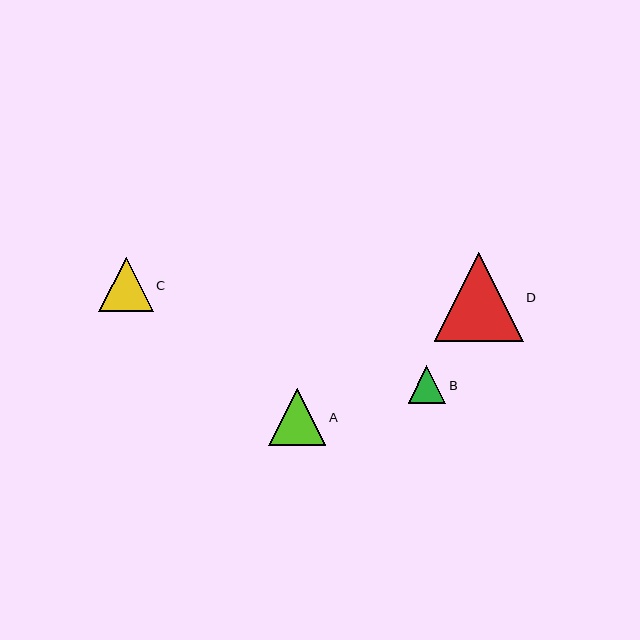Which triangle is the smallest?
Triangle B is the smallest with a size of approximately 38 pixels.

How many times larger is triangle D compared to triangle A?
Triangle D is approximately 1.6 times the size of triangle A.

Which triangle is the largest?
Triangle D is the largest with a size of approximately 89 pixels.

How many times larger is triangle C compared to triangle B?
Triangle C is approximately 1.4 times the size of triangle B.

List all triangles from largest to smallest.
From largest to smallest: D, A, C, B.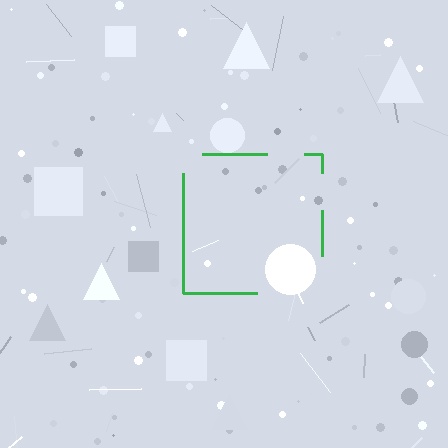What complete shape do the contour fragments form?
The contour fragments form a square.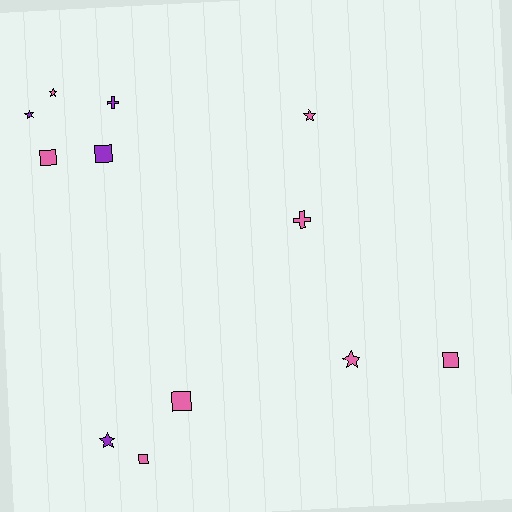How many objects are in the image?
There are 12 objects.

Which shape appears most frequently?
Square, with 5 objects.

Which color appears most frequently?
Pink, with 8 objects.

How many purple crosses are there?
There is 1 purple cross.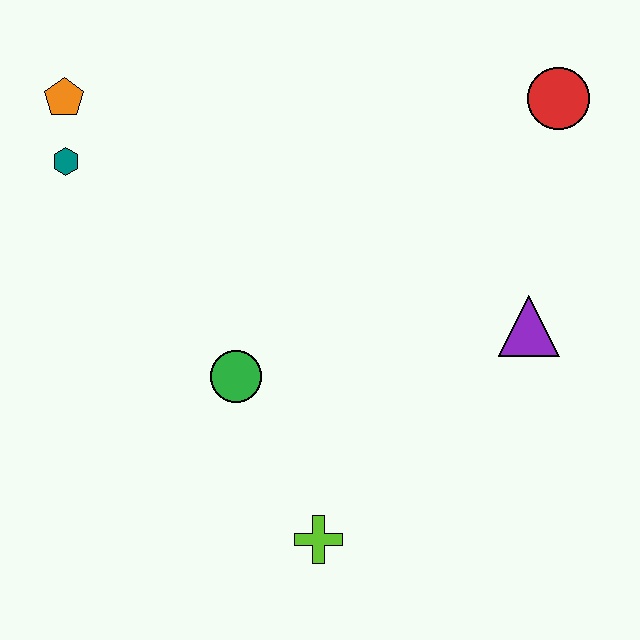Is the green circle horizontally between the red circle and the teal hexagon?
Yes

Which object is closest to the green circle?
The lime cross is closest to the green circle.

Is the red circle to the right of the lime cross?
Yes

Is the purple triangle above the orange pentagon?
No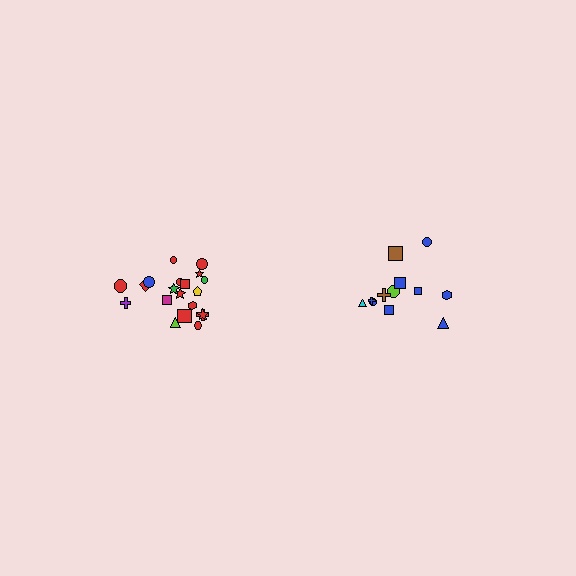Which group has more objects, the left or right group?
The left group.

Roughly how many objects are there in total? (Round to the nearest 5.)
Roughly 35 objects in total.